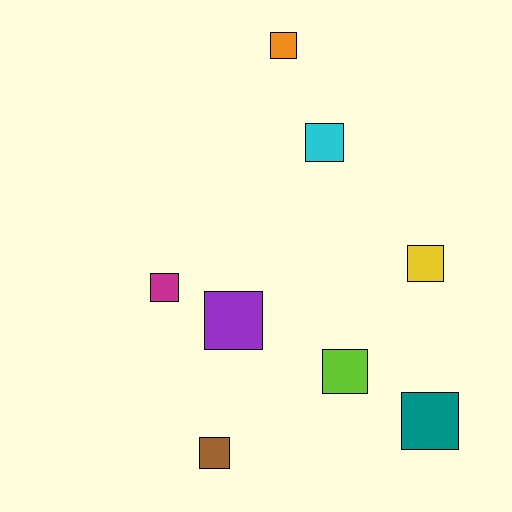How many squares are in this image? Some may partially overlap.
There are 8 squares.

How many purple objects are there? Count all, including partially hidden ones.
There is 1 purple object.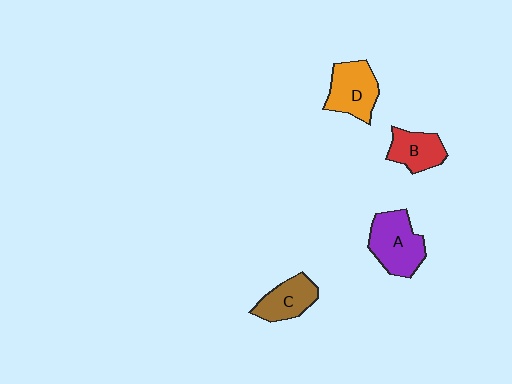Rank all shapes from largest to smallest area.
From largest to smallest: A (purple), D (orange), C (brown), B (red).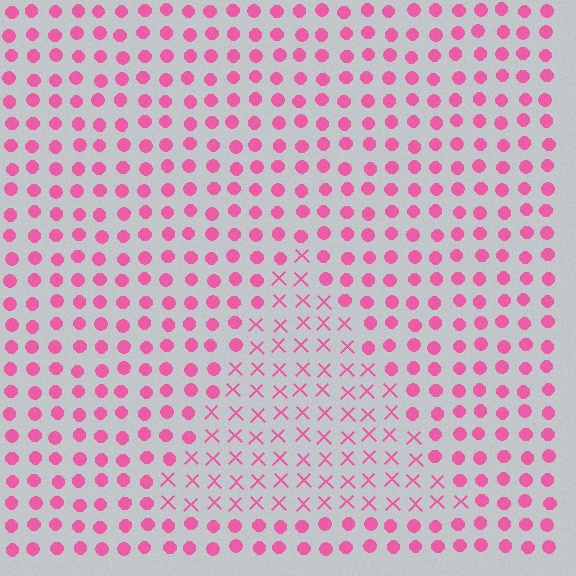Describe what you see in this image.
The image is filled with small pink elements arranged in a uniform grid. A triangle-shaped region contains X marks, while the surrounding area contains circles. The boundary is defined purely by the change in element shape.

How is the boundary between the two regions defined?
The boundary is defined by a change in element shape: X marks inside vs. circles outside. All elements share the same color and spacing.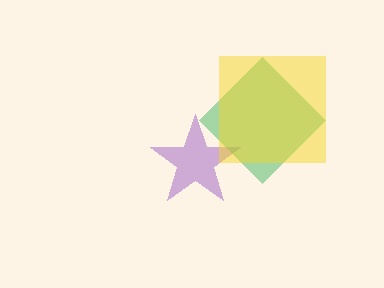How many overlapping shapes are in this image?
There are 3 overlapping shapes in the image.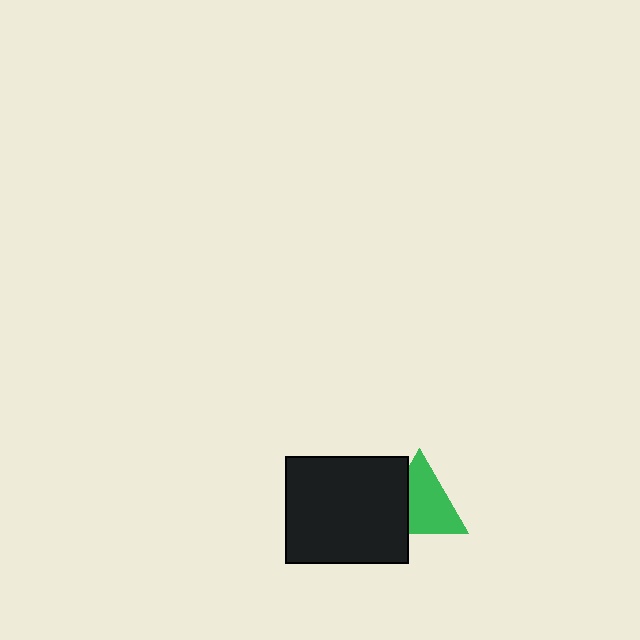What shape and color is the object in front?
The object in front is a black rectangle.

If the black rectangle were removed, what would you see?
You would see the complete green triangle.